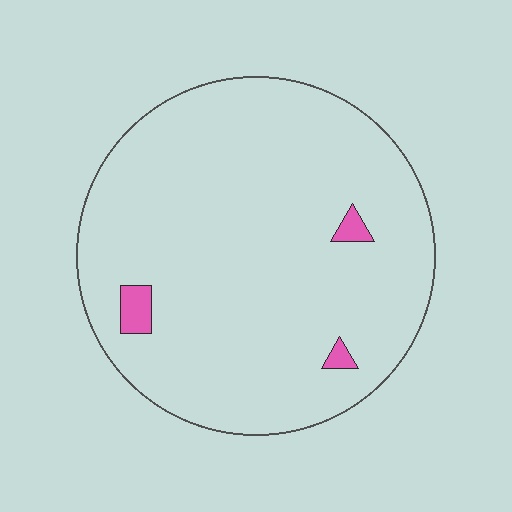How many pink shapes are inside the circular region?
3.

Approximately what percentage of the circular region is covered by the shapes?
Approximately 5%.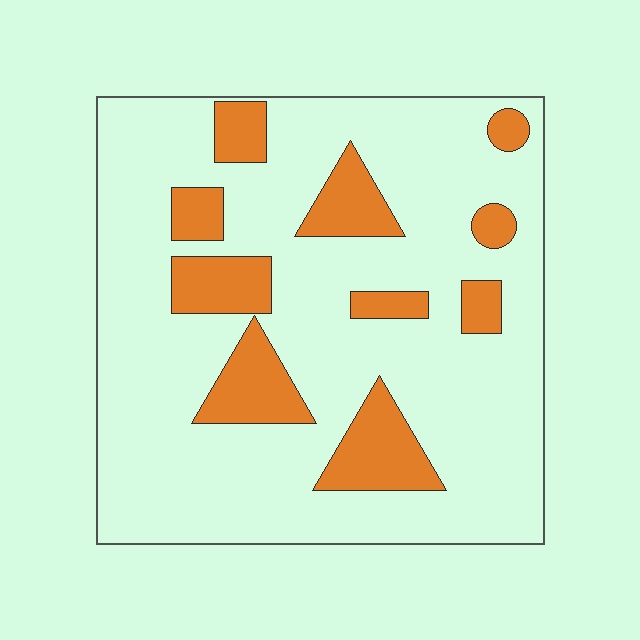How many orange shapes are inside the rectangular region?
10.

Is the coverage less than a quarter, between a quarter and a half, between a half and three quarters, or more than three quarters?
Less than a quarter.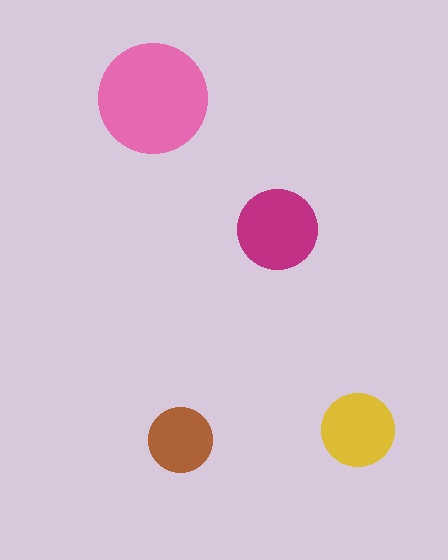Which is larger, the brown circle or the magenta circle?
The magenta one.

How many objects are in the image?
There are 4 objects in the image.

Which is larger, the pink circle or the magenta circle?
The pink one.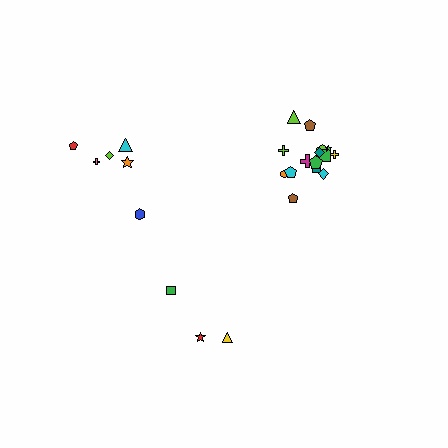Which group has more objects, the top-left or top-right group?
The top-right group.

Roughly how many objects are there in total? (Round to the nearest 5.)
Roughly 25 objects in total.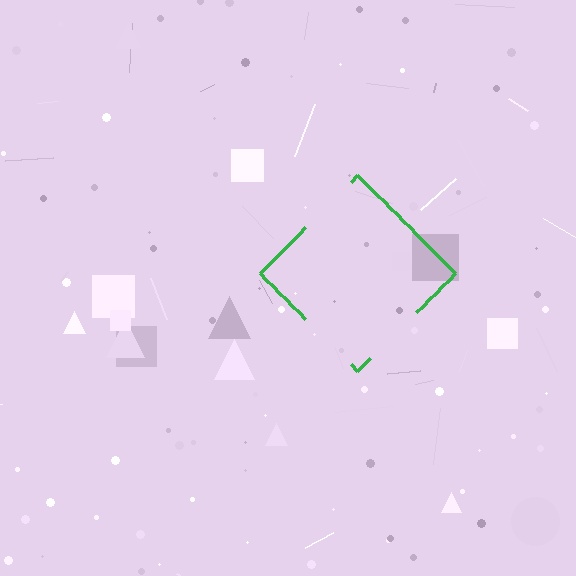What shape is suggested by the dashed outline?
The dashed outline suggests a diamond.